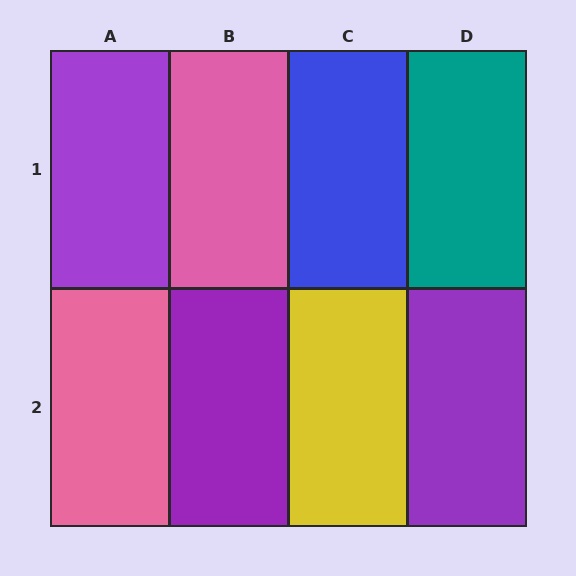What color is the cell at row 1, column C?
Blue.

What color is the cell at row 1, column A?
Purple.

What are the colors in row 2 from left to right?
Pink, purple, yellow, purple.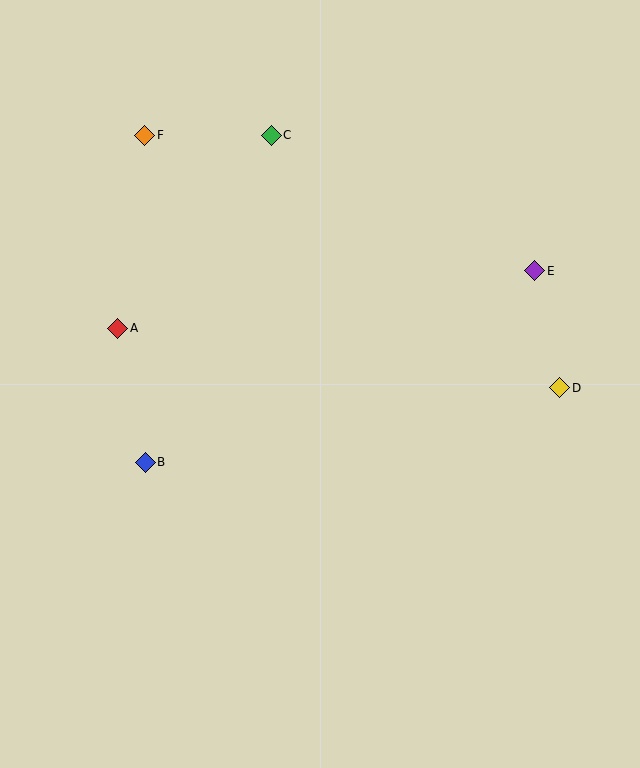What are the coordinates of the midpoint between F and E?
The midpoint between F and E is at (340, 203).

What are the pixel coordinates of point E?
Point E is at (535, 271).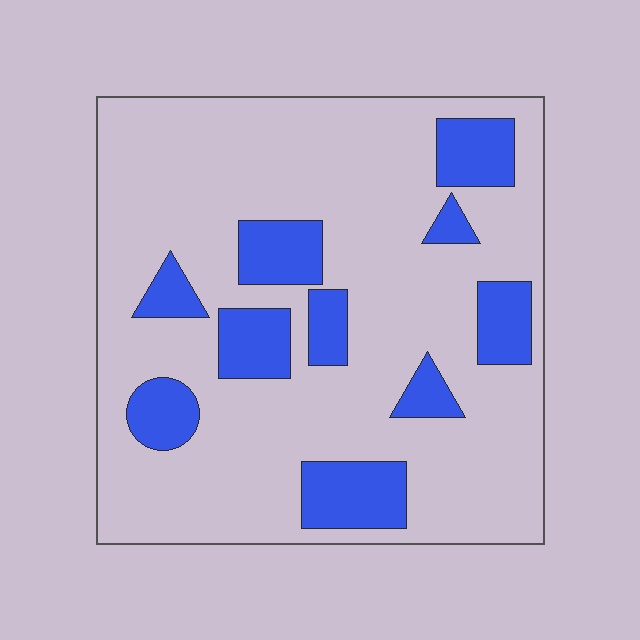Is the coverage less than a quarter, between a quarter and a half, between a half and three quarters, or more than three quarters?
Less than a quarter.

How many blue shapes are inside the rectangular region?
10.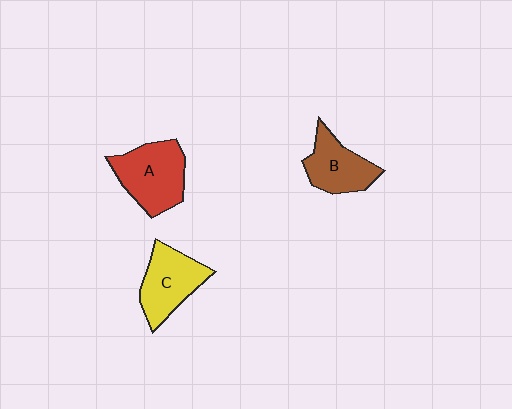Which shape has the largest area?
Shape A (red).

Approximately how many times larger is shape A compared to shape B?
Approximately 1.3 times.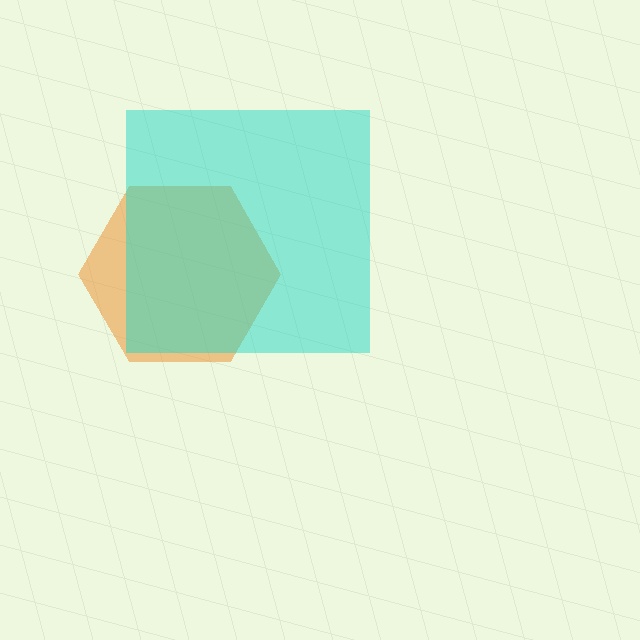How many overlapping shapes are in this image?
There are 2 overlapping shapes in the image.